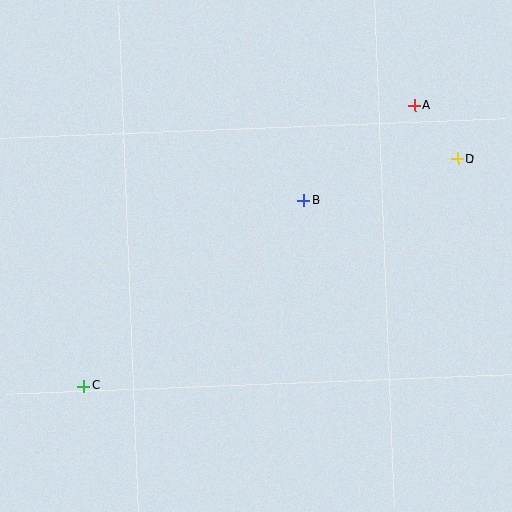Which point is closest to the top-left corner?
Point B is closest to the top-left corner.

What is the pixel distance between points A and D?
The distance between A and D is 68 pixels.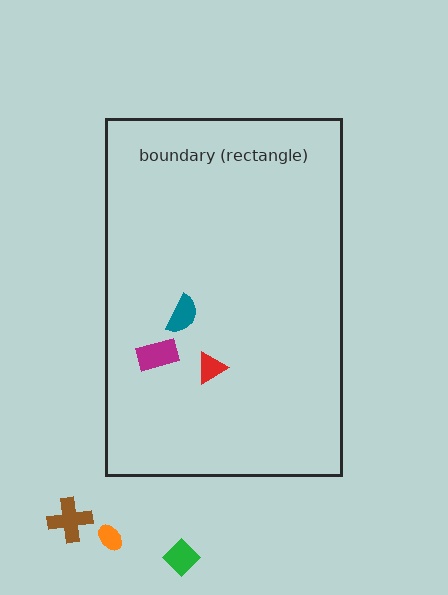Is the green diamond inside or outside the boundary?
Outside.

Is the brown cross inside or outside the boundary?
Outside.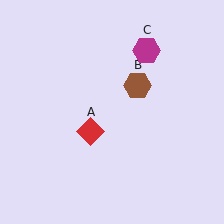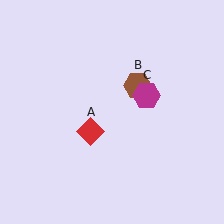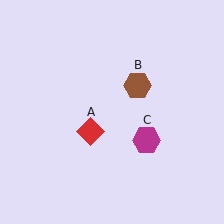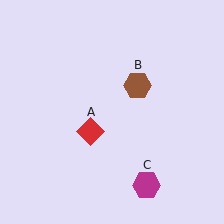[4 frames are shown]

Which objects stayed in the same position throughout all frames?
Red diamond (object A) and brown hexagon (object B) remained stationary.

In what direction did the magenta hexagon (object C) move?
The magenta hexagon (object C) moved down.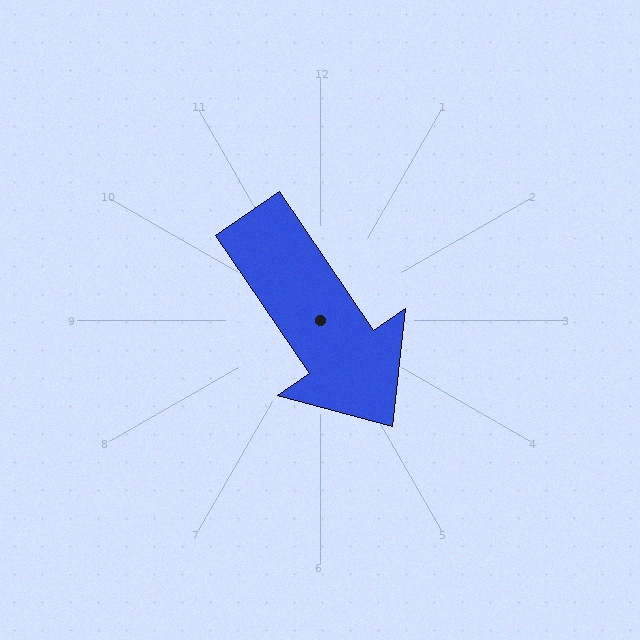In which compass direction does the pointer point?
Southeast.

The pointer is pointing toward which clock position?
Roughly 5 o'clock.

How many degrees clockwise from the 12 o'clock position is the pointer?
Approximately 146 degrees.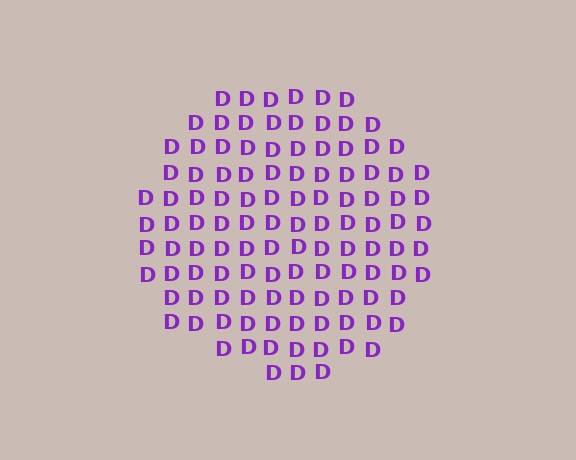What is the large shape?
The large shape is a circle.